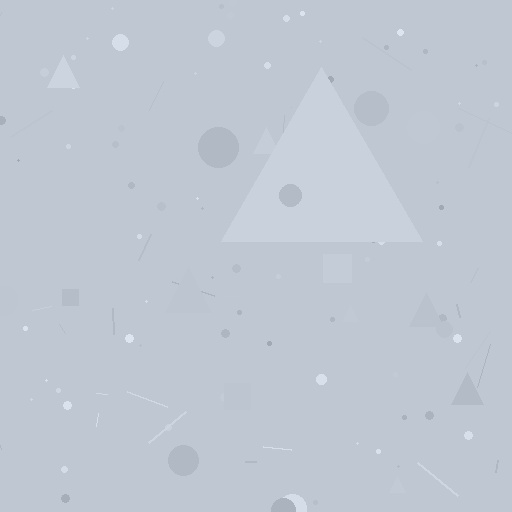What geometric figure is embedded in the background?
A triangle is embedded in the background.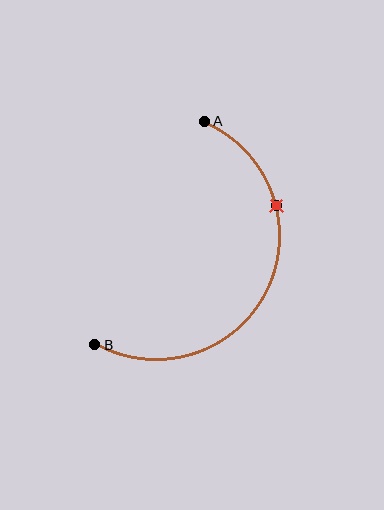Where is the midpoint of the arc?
The arc midpoint is the point on the curve farthest from the straight line joining A and B. It sits to the right of that line.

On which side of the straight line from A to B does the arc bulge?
The arc bulges to the right of the straight line connecting A and B.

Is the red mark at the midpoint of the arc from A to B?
No. The red mark lies on the arc but is closer to endpoint A. The arc midpoint would be at the point on the curve equidistant along the arc from both A and B.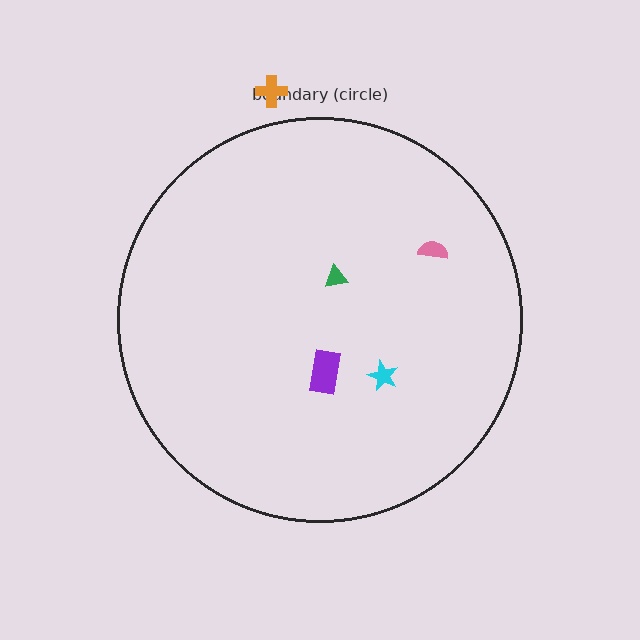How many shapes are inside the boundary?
4 inside, 1 outside.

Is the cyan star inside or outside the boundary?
Inside.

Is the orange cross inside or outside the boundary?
Outside.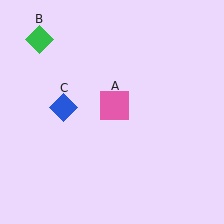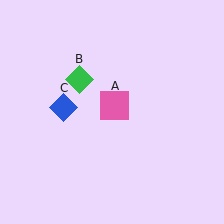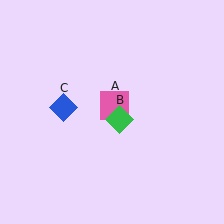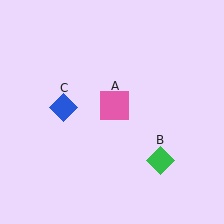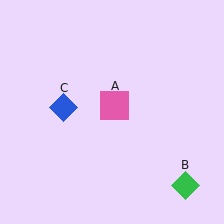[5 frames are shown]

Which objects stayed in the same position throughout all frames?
Pink square (object A) and blue diamond (object C) remained stationary.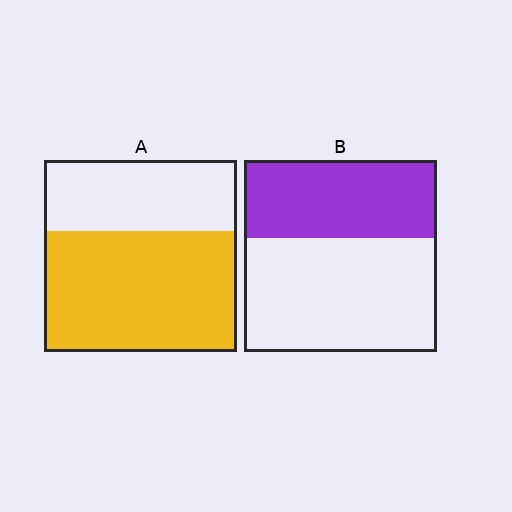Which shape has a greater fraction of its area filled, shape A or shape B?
Shape A.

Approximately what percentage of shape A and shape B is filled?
A is approximately 65% and B is approximately 40%.